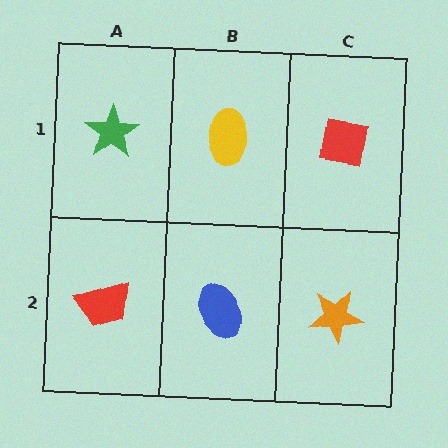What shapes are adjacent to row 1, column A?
A red trapezoid (row 2, column A), a yellow ellipse (row 1, column B).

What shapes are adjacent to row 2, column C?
A red square (row 1, column C), a blue ellipse (row 2, column B).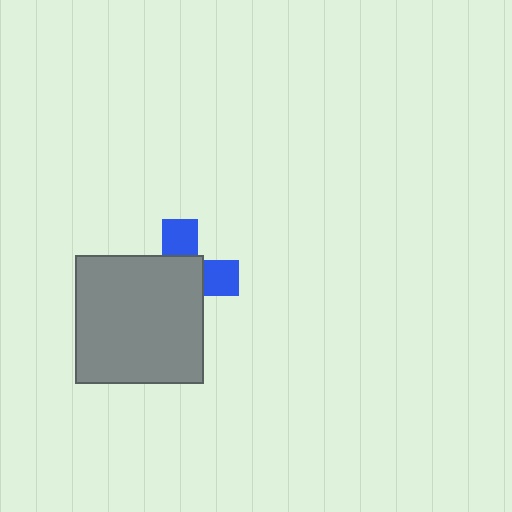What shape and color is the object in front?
The object in front is a gray square.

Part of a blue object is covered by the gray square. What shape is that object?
It is a cross.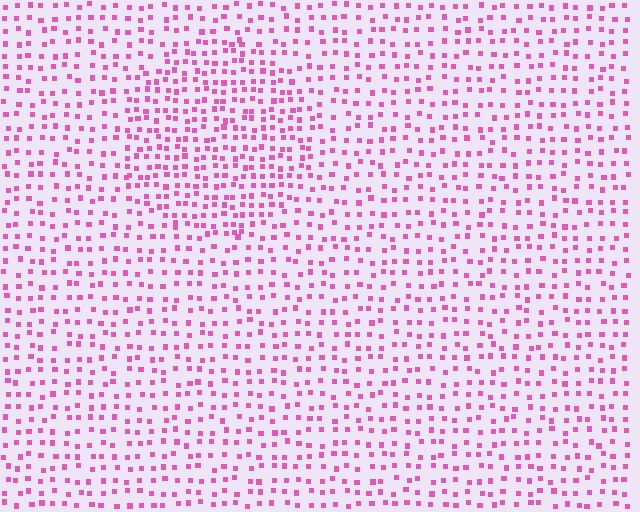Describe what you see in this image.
The image contains small pink elements arranged at two different densities. A circle-shaped region is visible where the elements are more densely packed than the surrounding area.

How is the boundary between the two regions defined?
The boundary is defined by a change in element density (approximately 1.6x ratio). All elements are the same color, size, and shape.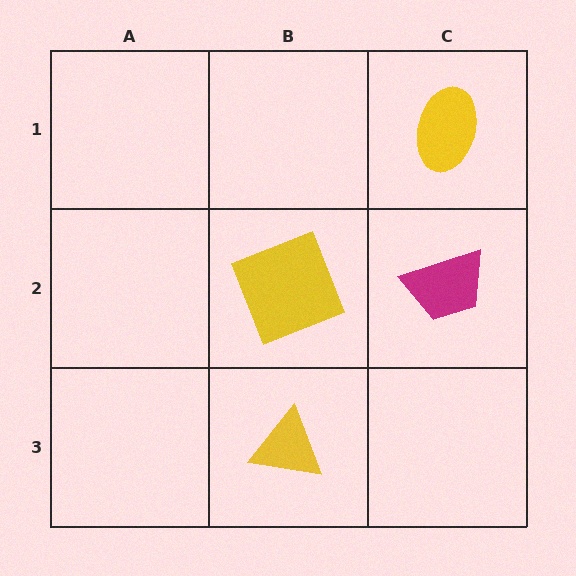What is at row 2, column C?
A magenta trapezoid.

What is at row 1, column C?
A yellow ellipse.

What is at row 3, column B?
A yellow triangle.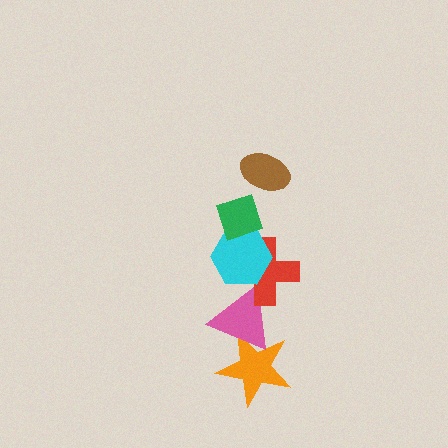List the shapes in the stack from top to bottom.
From top to bottom: the brown ellipse, the green diamond, the cyan hexagon, the red cross, the pink triangle, the orange star.